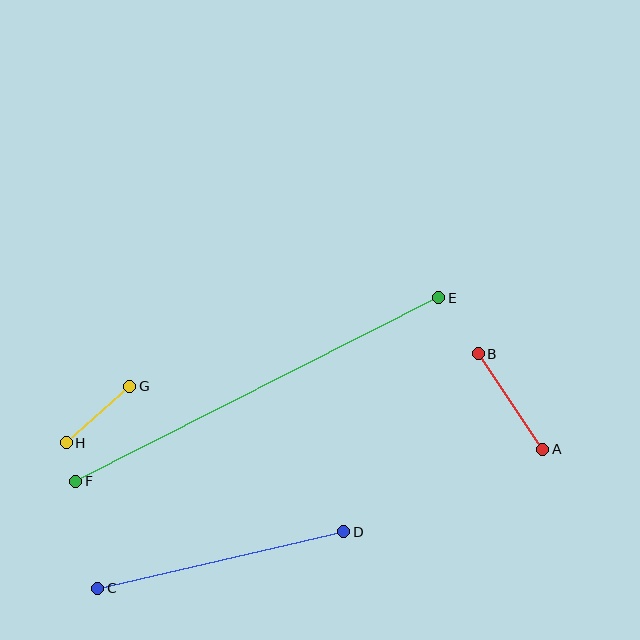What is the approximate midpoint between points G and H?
The midpoint is at approximately (98, 414) pixels.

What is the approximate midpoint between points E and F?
The midpoint is at approximately (257, 389) pixels.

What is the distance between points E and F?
The distance is approximately 407 pixels.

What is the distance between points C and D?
The distance is approximately 252 pixels.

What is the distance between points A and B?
The distance is approximately 115 pixels.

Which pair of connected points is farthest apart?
Points E and F are farthest apart.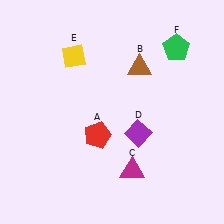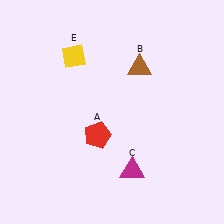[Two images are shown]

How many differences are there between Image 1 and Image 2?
There are 2 differences between the two images.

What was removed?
The green pentagon (F), the purple diamond (D) were removed in Image 2.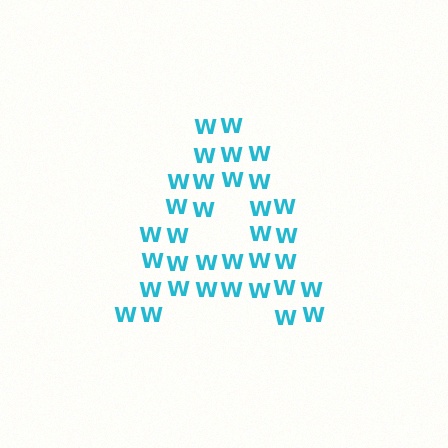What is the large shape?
The large shape is the letter A.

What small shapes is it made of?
It is made of small letter W's.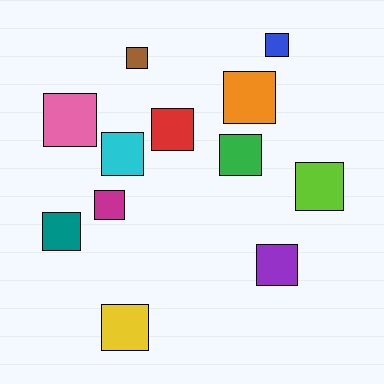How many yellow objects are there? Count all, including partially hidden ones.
There is 1 yellow object.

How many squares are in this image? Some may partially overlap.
There are 12 squares.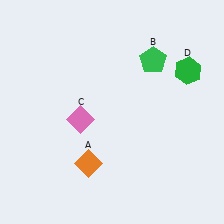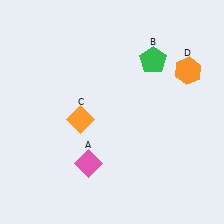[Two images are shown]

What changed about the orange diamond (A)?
In Image 1, A is orange. In Image 2, it changed to pink.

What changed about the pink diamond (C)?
In Image 1, C is pink. In Image 2, it changed to orange.